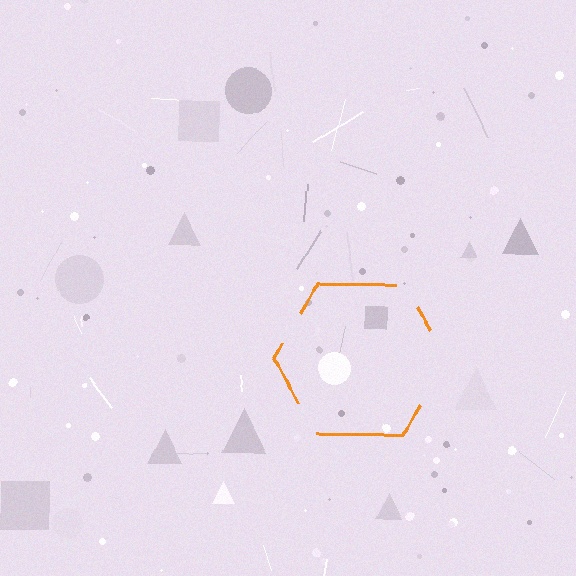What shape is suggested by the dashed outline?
The dashed outline suggests a hexagon.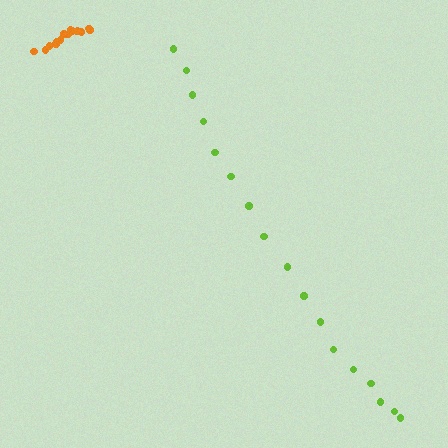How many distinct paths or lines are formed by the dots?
There are 2 distinct paths.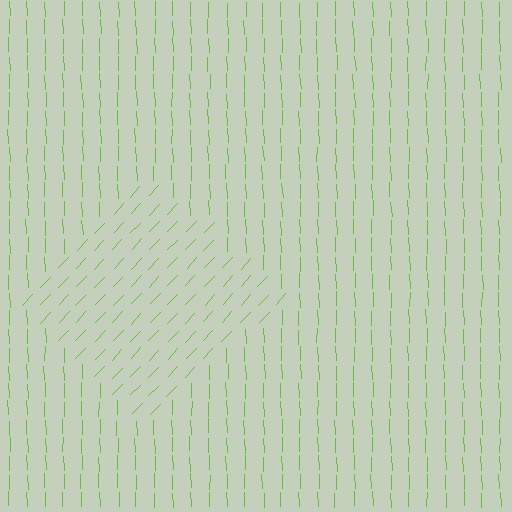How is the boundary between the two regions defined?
The boundary is defined purely by a change in line orientation (approximately 45 degrees difference). All lines are the same color and thickness.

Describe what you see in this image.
The image is filled with small lime line segments. A diamond region in the image has lines oriented differently from the surrounding lines, creating a visible texture boundary.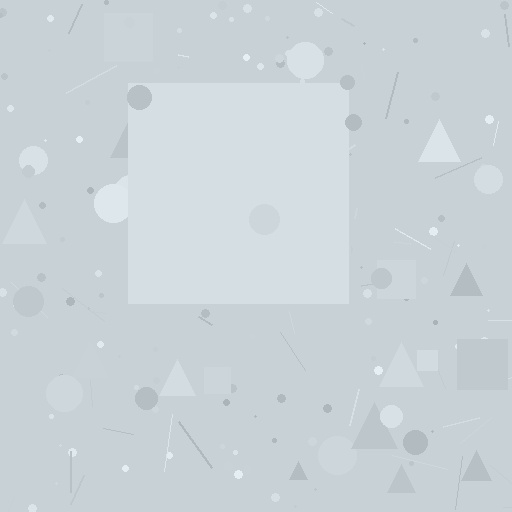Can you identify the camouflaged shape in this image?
The camouflaged shape is a square.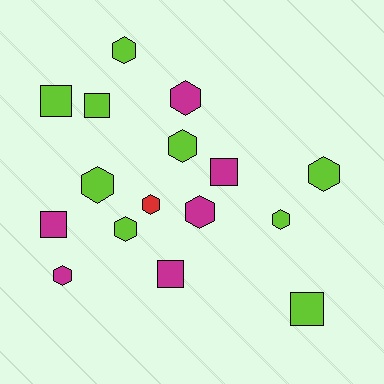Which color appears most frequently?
Lime, with 9 objects.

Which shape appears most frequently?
Hexagon, with 10 objects.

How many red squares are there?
There are no red squares.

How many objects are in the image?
There are 16 objects.